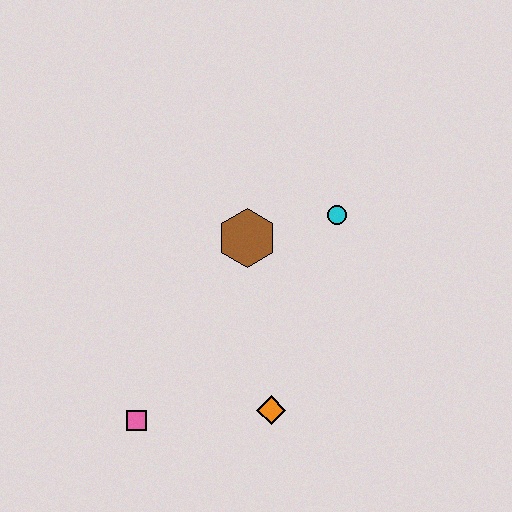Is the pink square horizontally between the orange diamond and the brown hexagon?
No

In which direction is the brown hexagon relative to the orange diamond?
The brown hexagon is above the orange diamond.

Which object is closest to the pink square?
The orange diamond is closest to the pink square.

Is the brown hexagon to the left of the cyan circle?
Yes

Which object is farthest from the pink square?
The cyan circle is farthest from the pink square.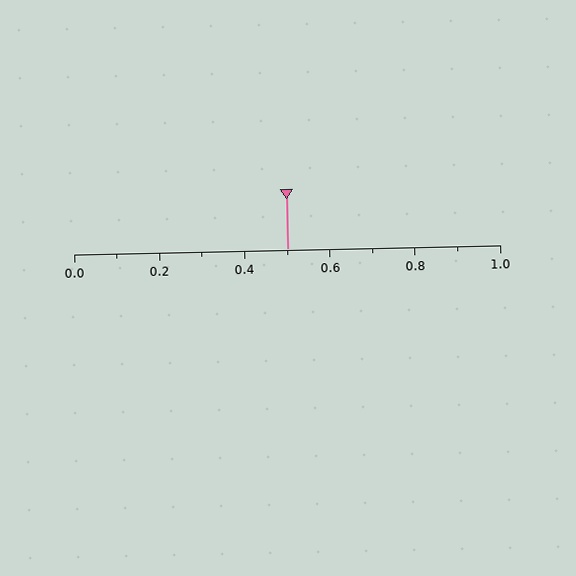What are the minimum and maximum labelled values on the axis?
The axis runs from 0.0 to 1.0.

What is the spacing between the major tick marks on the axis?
The major ticks are spaced 0.2 apart.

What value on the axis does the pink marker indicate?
The marker indicates approximately 0.5.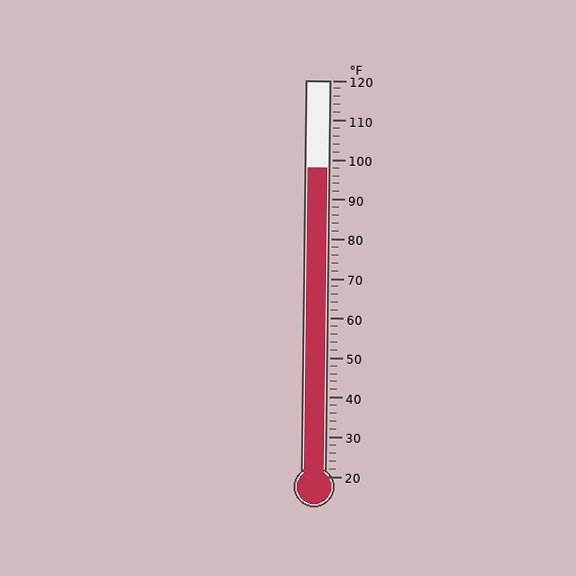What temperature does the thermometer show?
The thermometer shows approximately 98°F.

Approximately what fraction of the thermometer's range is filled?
The thermometer is filled to approximately 80% of its range.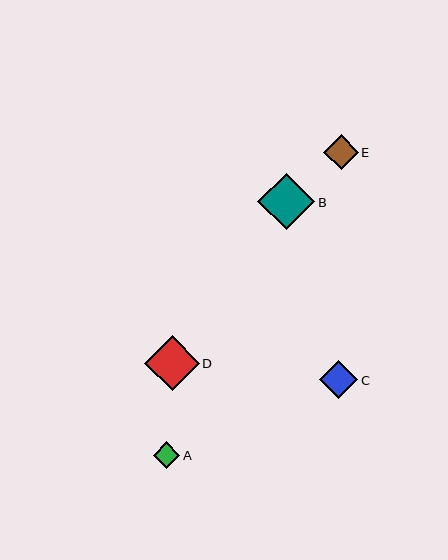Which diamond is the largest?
Diamond B is the largest with a size of approximately 57 pixels.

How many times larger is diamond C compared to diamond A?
Diamond C is approximately 1.5 times the size of diamond A.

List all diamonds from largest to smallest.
From largest to smallest: B, D, C, E, A.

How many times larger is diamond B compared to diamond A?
Diamond B is approximately 2.1 times the size of diamond A.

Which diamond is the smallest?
Diamond A is the smallest with a size of approximately 27 pixels.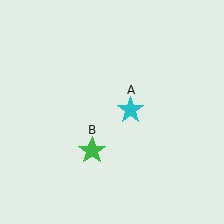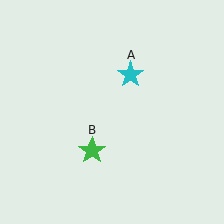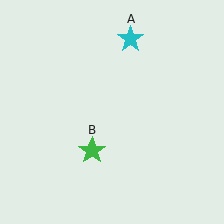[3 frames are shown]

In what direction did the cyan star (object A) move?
The cyan star (object A) moved up.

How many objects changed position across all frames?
1 object changed position: cyan star (object A).